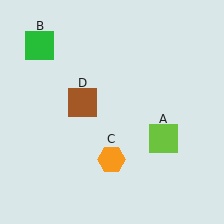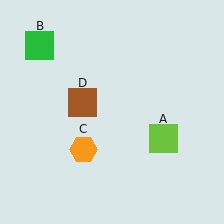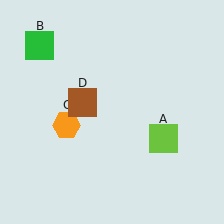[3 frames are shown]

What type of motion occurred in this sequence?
The orange hexagon (object C) rotated clockwise around the center of the scene.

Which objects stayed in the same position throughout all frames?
Lime square (object A) and green square (object B) and brown square (object D) remained stationary.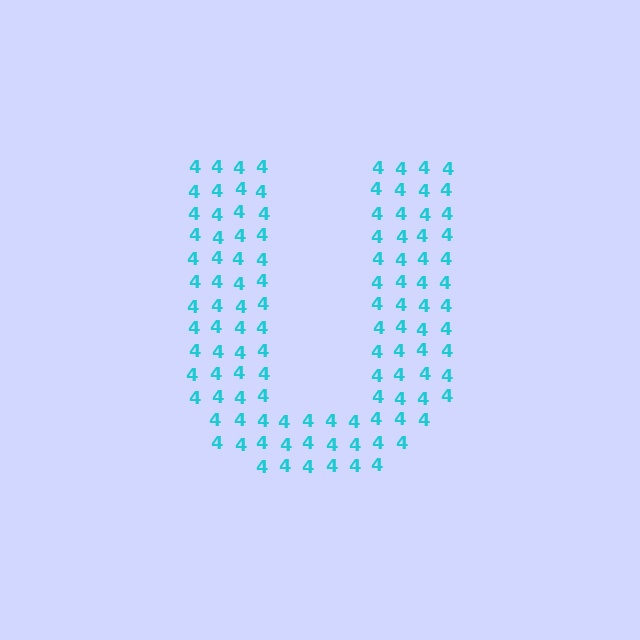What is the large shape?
The large shape is the letter U.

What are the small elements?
The small elements are digit 4's.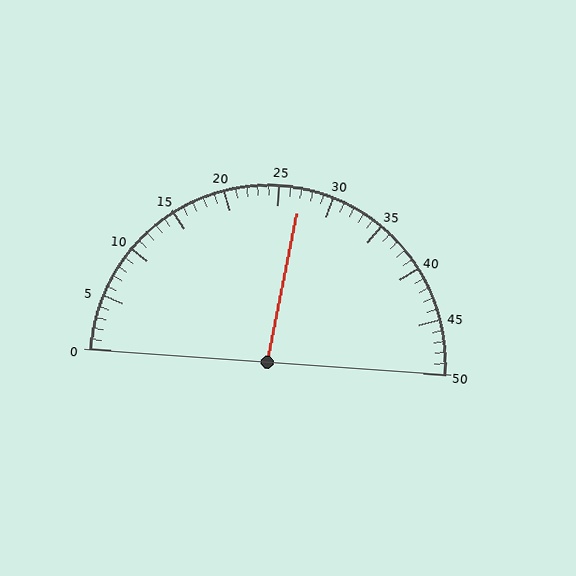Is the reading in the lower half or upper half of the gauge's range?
The reading is in the upper half of the range (0 to 50).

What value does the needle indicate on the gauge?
The needle indicates approximately 27.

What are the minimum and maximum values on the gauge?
The gauge ranges from 0 to 50.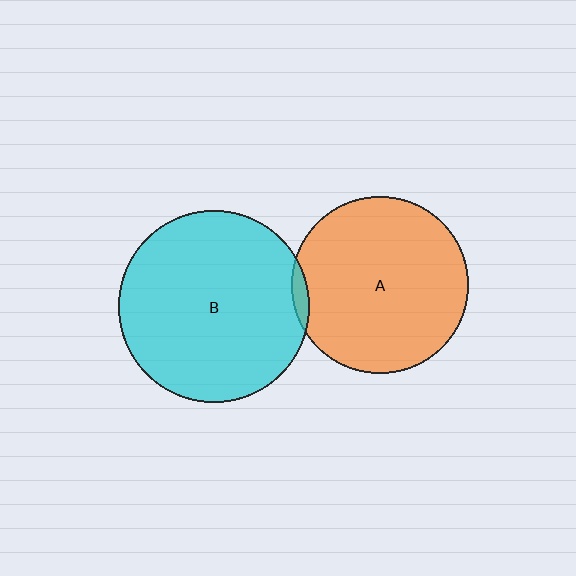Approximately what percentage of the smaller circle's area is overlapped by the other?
Approximately 5%.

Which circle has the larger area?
Circle B (cyan).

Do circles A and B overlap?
Yes.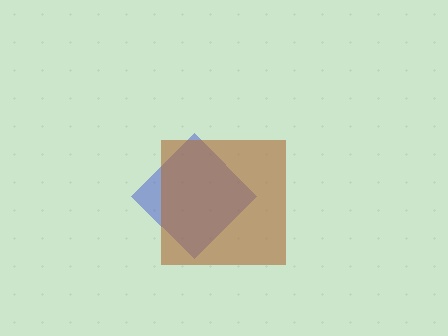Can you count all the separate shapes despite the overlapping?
Yes, there are 2 separate shapes.